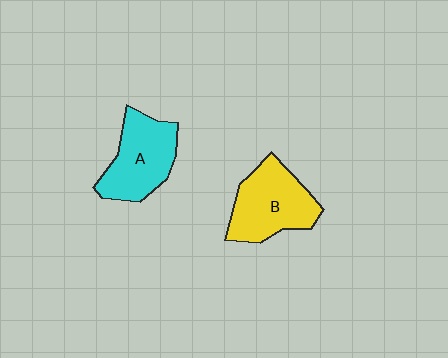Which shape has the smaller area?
Shape A (cyan).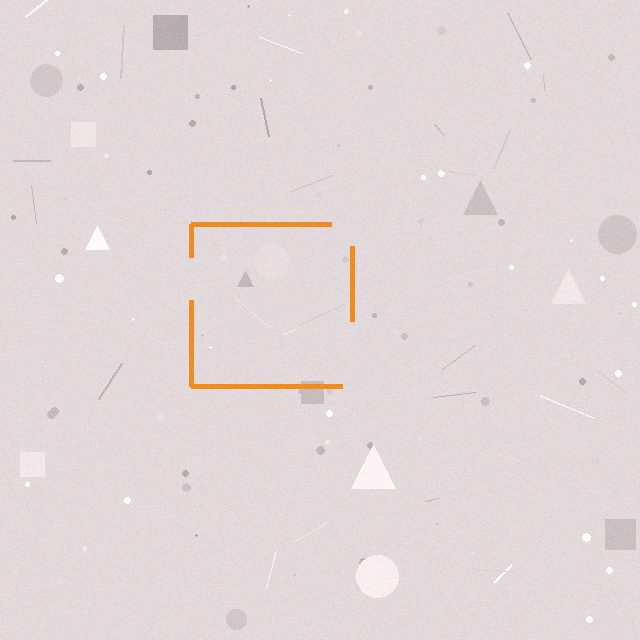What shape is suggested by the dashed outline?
The dashed outline suggests a square.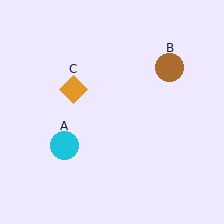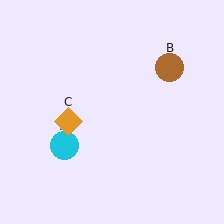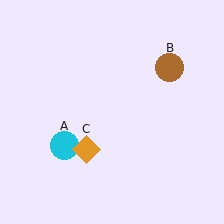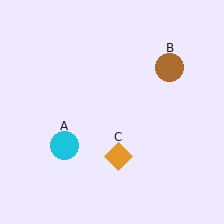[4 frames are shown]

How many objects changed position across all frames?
1 object changed position: orange diamond (object C).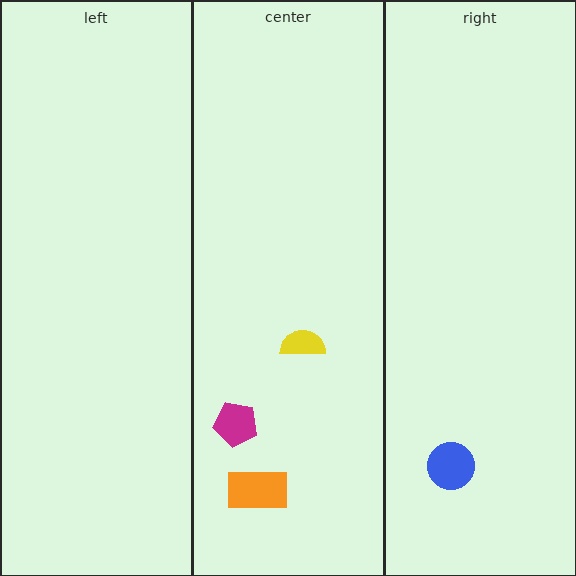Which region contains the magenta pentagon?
The center region.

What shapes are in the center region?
The orange rectangle, the yellow semicircle, the magenta pentagon.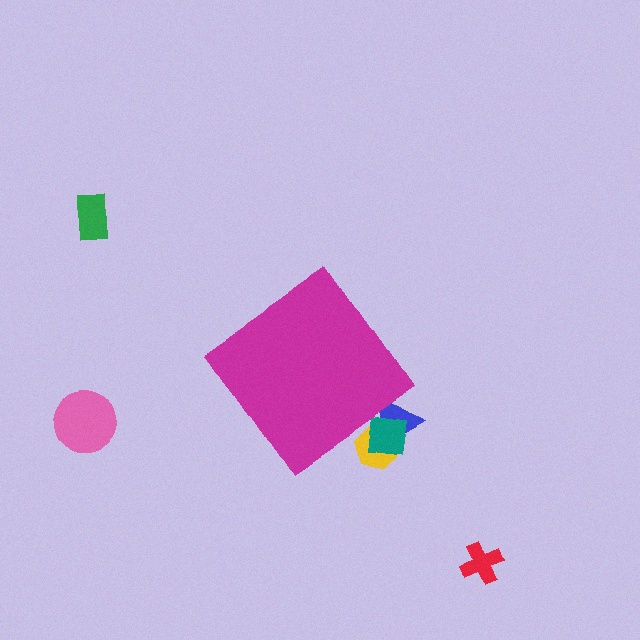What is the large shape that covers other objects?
A magenta diamond.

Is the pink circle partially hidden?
No, the pink circle is fully visible.